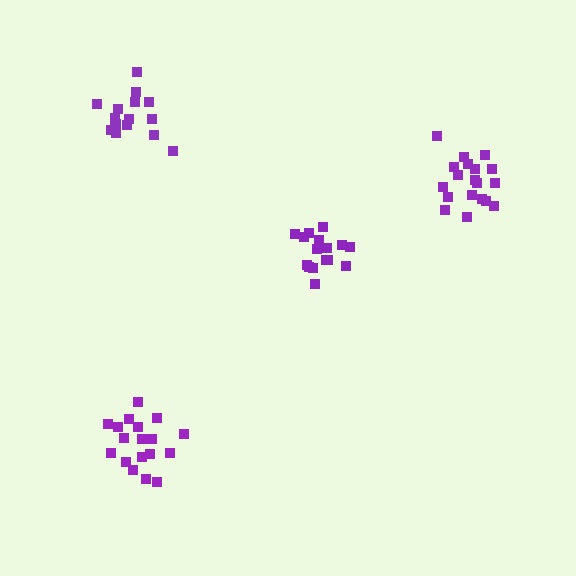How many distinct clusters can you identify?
There are 4 distinct clusters.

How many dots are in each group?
Group 1: 16 dots, Group 2: 16 dots, Group 3: 18 dots, Group 4: 19 dots (69 total).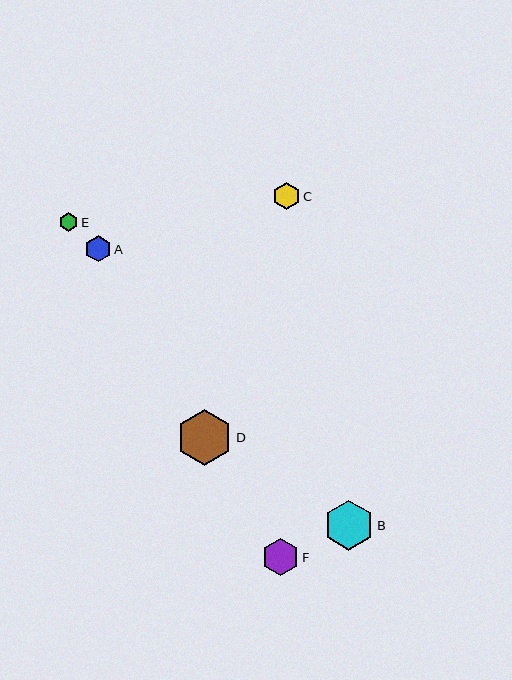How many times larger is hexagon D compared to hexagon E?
Hexagon D is approximately 3.0 times the size of hexagon E.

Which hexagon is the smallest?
Hexagon E is the smallest with a size of approximately 19 pixels.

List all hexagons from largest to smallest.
From largest to smallest: D, B, F, C, A, E.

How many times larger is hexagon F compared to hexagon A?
Hexagon F is approximately 1.4 times the size of hexagon A.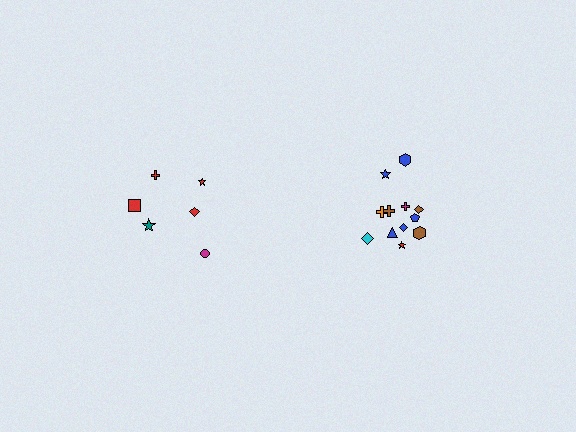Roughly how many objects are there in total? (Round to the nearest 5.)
Roughly 20 objects in total.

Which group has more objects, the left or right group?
The right group.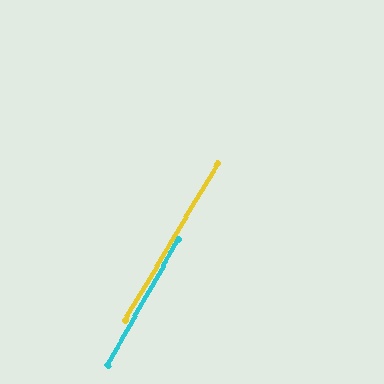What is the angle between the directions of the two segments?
Approximately 1 degree.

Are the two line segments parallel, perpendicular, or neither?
Parallel — their directions differ by only 1.1°.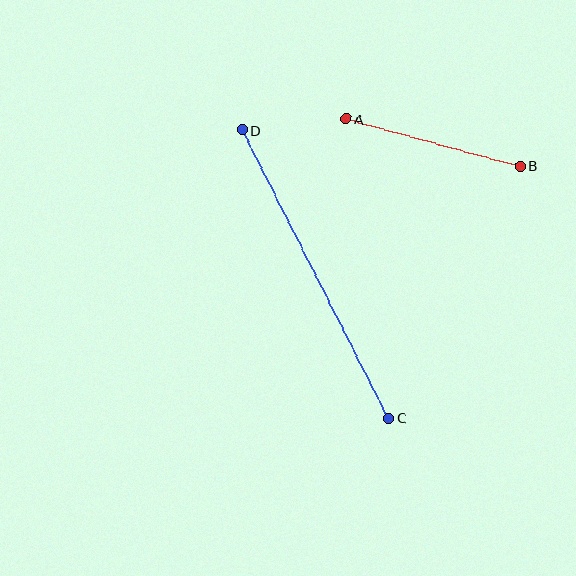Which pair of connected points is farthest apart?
Points C and D are farthest apart.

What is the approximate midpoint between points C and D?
The midpoint is at approximately (316, 274) pixels.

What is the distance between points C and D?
The distance is approximately 324 pixels.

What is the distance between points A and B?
The distance is approximately 180 pixels.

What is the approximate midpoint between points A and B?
The midpoint is at approximately (433, 142) pixels.